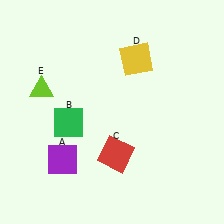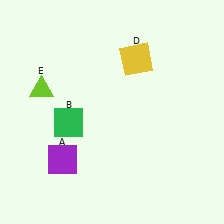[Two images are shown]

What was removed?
The red square (C) was removed in Image 2.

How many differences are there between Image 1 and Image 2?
There is 1 difference between the two images.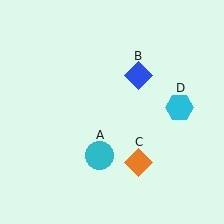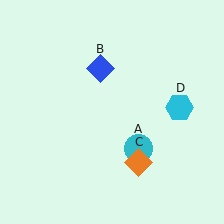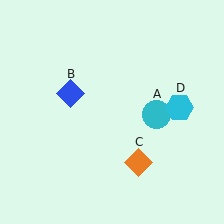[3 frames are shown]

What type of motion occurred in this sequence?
The cyan circle (object A), blue diamond (object B) rotated counterclockwise around the center of the scene.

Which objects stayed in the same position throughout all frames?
Orange diamond (object C) and cyan hexagon (object D) remained stationary.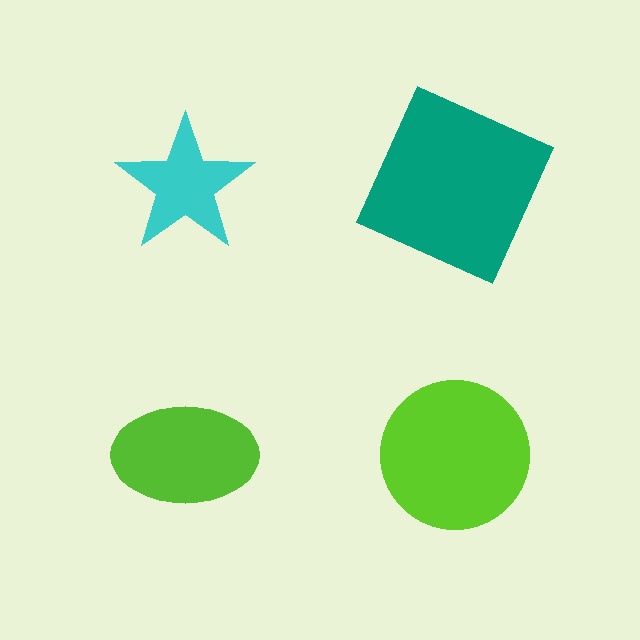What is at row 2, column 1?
A lime ellipse.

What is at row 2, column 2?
A lime circle.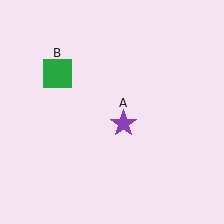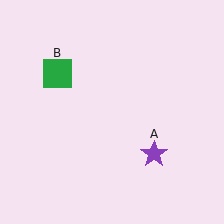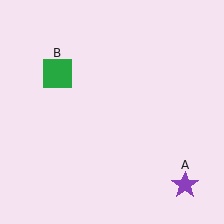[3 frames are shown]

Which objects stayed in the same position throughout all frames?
Green square (object B) remained stationary.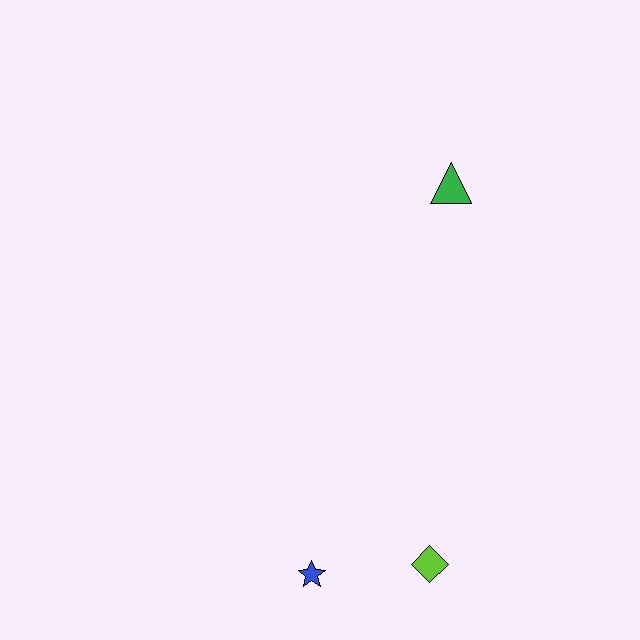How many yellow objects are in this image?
There are no yellow objects.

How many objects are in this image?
There are 3 objects.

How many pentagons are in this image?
There are no pentagons.